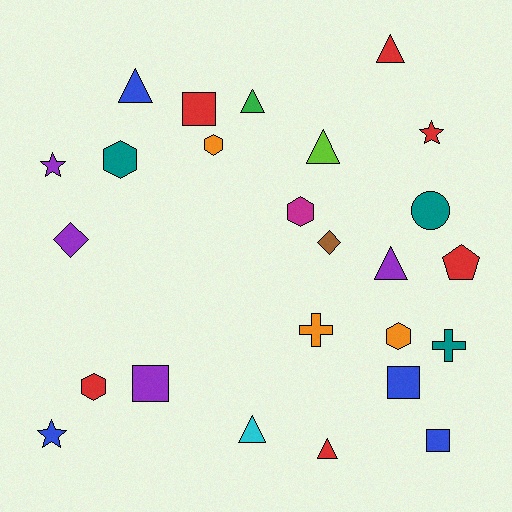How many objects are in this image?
There are 25 objects.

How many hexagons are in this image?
There are 5 hexagons.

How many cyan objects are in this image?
There is 1 cyan object.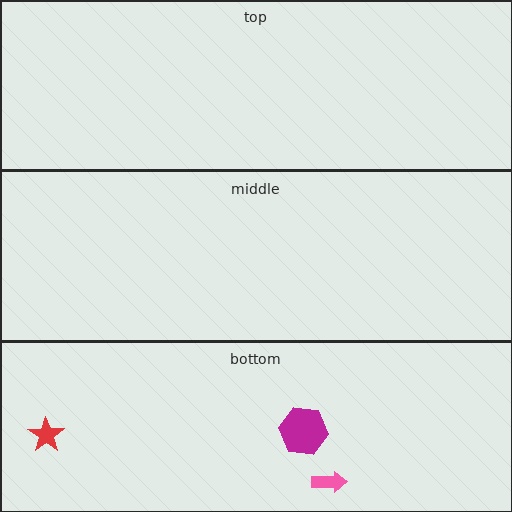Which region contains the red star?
The bottom region.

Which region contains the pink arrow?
The bottom region.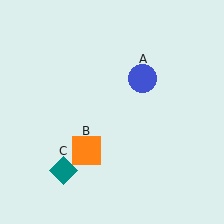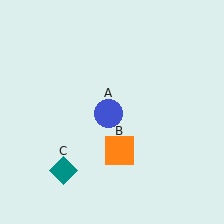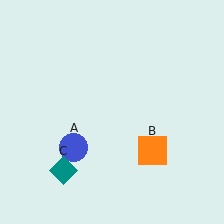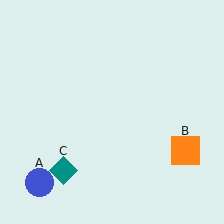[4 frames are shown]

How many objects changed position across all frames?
2 objects changed position: blue circle (object A), orange square (object B).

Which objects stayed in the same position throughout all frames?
Teal diamond (object C) remained stationary.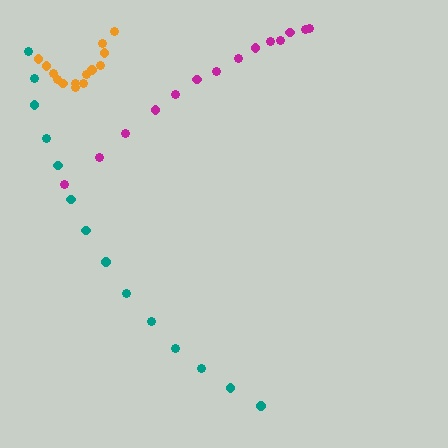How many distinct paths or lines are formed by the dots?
There are 3 distinct paths.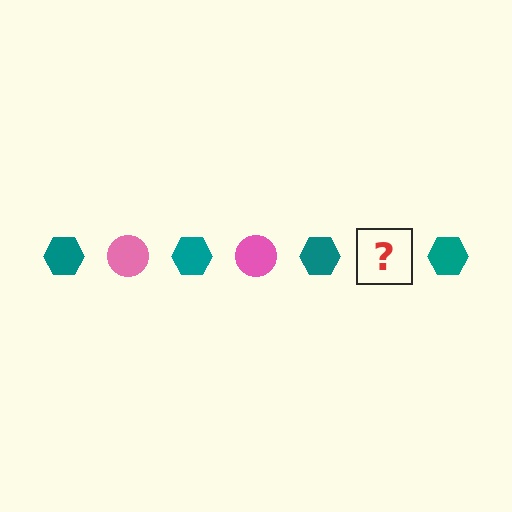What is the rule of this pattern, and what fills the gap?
The rule is that the pattern alternates between teal hexagon and pink circle. The gap should be filled with a pink circle.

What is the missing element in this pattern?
The missing element is a pink circle.